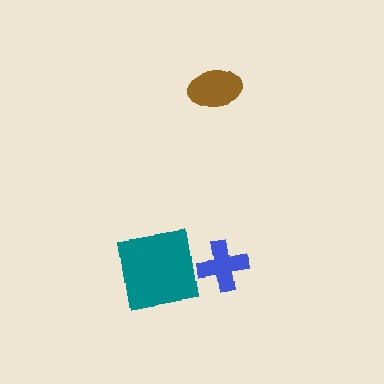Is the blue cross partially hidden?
No, no other shape covers it.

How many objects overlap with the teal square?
1 object overlaps with the teal square.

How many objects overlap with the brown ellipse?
0 objects overlap with the brown ellipse.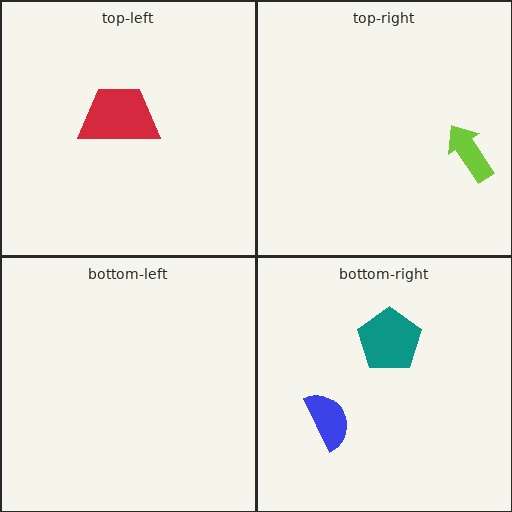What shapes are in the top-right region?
The lime arrow.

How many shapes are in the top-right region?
1.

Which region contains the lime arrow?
The top-right region.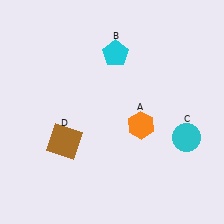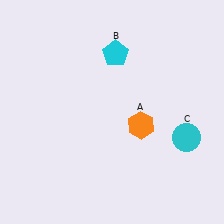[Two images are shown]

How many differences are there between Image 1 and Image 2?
There is 1 difference between the two images.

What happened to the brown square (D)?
The brown square (D) was removed in Image 2. It was in the bottom-left area of Image 1.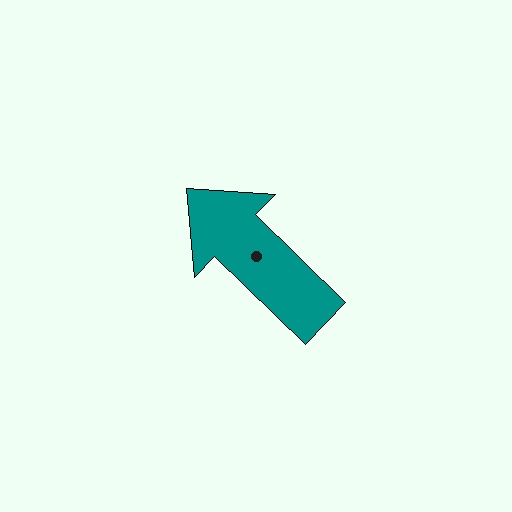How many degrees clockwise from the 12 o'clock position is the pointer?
Approximately 314 degrees.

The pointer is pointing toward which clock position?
Roughly 10 o'clock.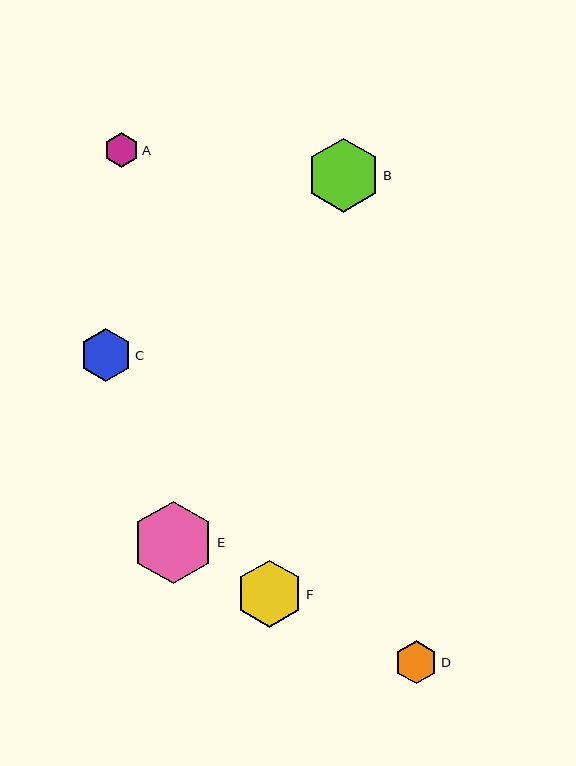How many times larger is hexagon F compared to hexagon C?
Hexagon F is approximately 1.3 times the size of hexagon C.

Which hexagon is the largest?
Hexagon E is the largest with a size of approximately 83 pixels.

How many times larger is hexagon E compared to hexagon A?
Hexagon E is approximately 2.4 times the size of hexagon A.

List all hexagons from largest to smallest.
From largest to smallest: E, B, F, C, D, A.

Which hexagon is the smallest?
Hexagon A is the smallest with a size of approximately 35 pixels.